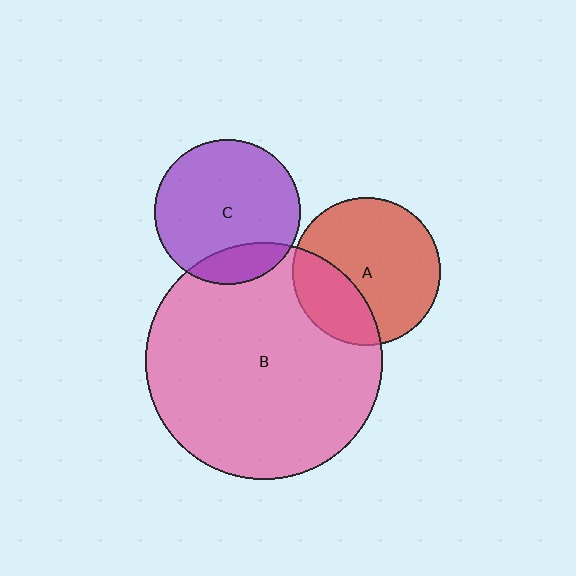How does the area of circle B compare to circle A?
Approximately 2.6 times.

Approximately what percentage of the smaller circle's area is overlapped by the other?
Approximately 30%.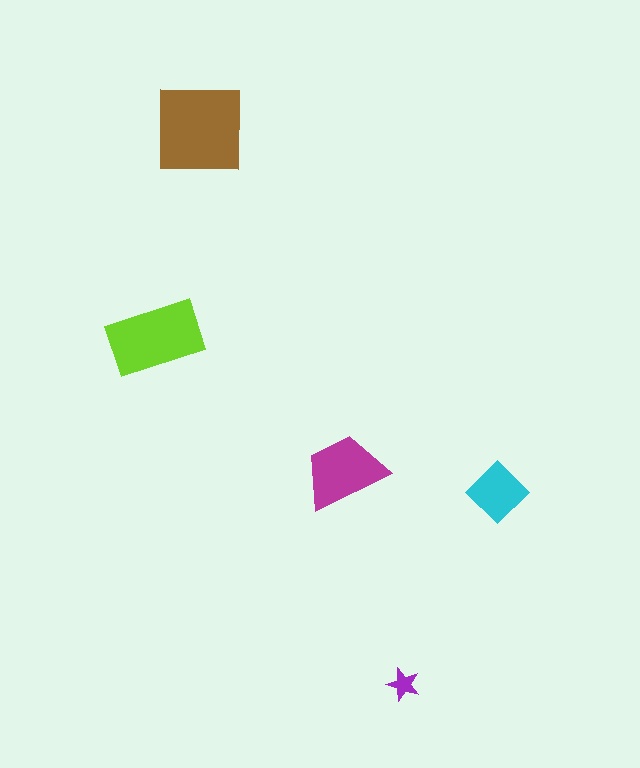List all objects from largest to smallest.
The brown square, the lime rectangle, the magenta trapezoid, the cyan diamond, the purple star.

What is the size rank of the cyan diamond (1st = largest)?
4th.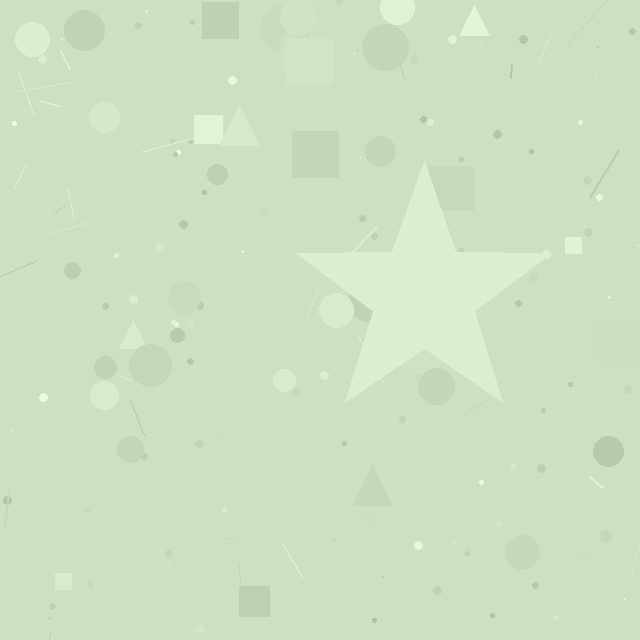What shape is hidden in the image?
A star is hidden in the image.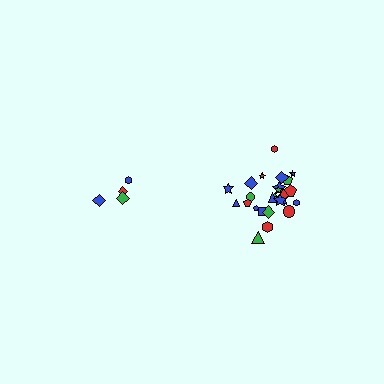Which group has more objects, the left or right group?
The right group.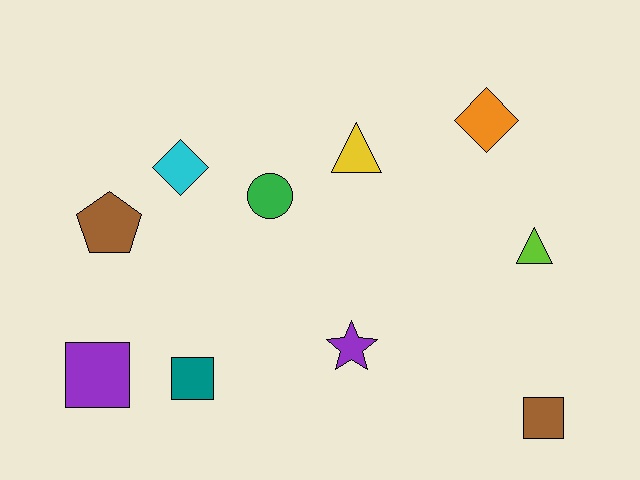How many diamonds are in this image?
There are 2 diamonds.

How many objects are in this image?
There are 10 objects.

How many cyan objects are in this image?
There is 1 cyan object.